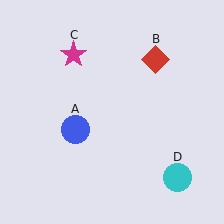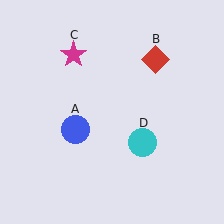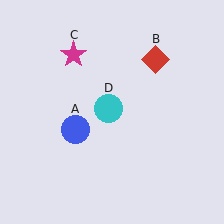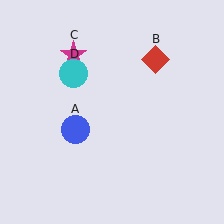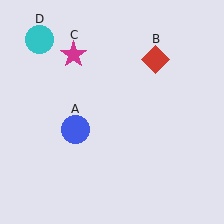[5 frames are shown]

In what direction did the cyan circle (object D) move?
The cyan circle (object D) moved up and to the left.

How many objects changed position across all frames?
1 object changed position: cyan circle (object D).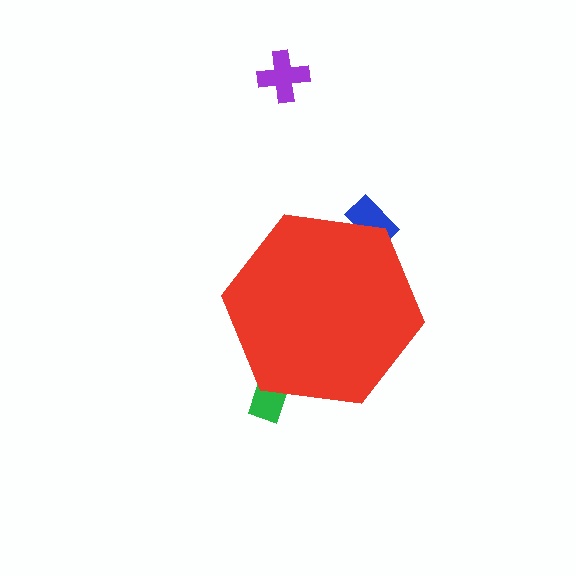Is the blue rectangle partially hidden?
Yes, the blue rectangle is partially hidden behind the red hexagon.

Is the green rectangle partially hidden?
Yes, the green rectangle is partially hidden behind the red hexagon.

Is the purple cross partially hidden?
No, the purple cross is fully visible.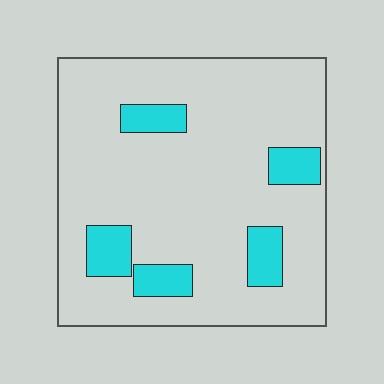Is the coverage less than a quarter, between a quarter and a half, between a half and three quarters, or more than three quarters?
Less than a quarter.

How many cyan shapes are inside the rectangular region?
5.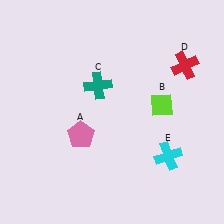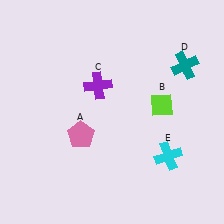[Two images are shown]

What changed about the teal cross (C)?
In Image 1, C is teal. In Image 2, it changed to purple.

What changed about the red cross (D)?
In Image 1, D is red. In Image 2, it changed to teal.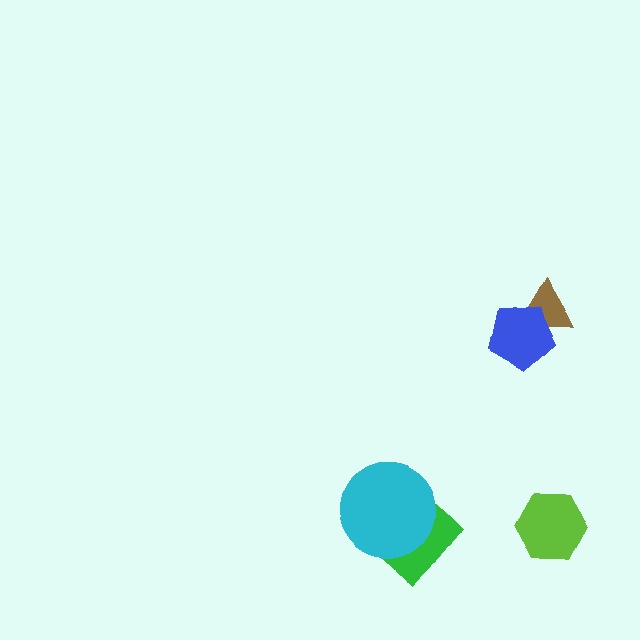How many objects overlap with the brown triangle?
1 object overlaps with the brown triangle.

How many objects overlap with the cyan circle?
1 object overlaps with the cyan circle.